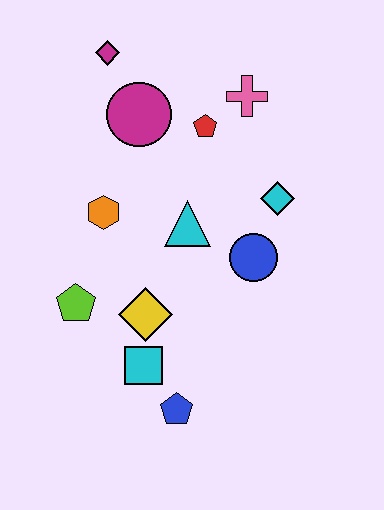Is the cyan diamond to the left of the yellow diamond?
No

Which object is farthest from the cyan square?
The magenta diamond is farthest from the cyan square.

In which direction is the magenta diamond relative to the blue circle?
The magenta diamond is above the blue circle.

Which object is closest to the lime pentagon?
The yellow diamond is closest to the lime pentagon.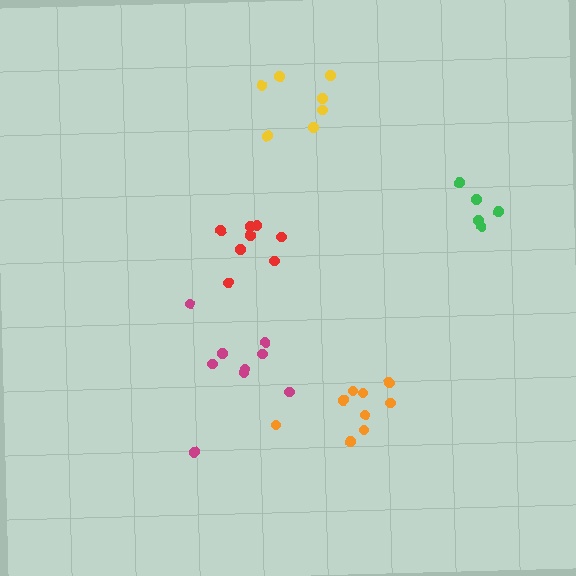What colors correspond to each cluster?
The clusters are colored: orange, green, red, yellow, magenta.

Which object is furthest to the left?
The magenta cluster is leftmost.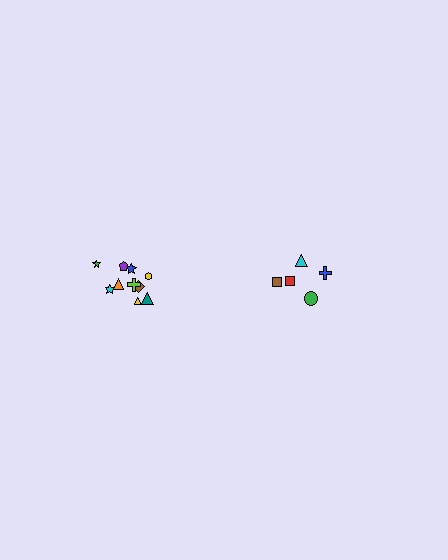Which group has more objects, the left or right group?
The left group.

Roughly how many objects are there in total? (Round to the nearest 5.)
Roughly 15 objects in total.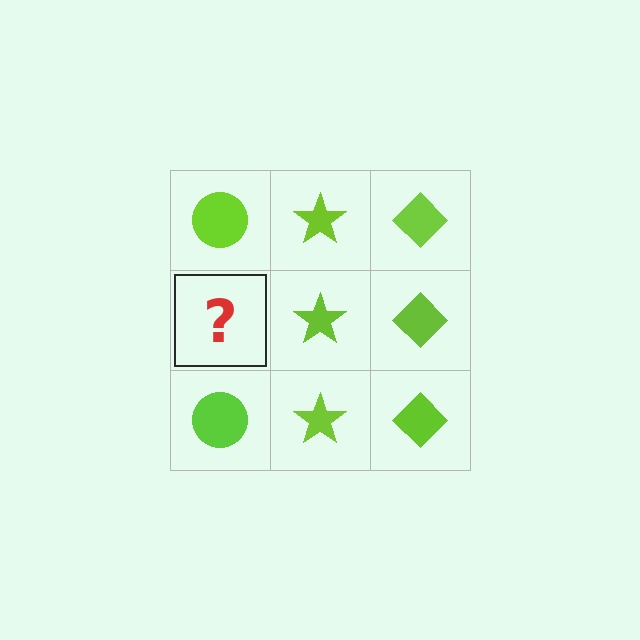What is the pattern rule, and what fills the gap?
The rule is that each column has a consistent shape. The gap should be filled with a lime circle.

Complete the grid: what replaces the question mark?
The question mark should be replaced with a lime circle.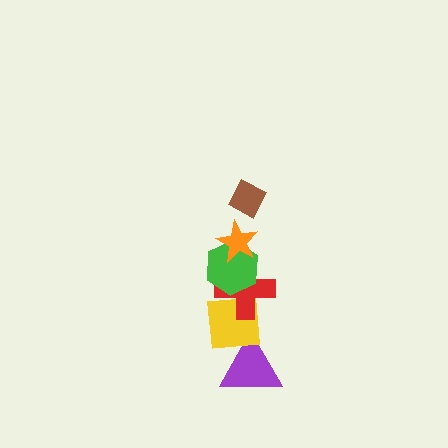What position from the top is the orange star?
The orange star is 2nd from the top.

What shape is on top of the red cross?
The green hexagon is on top of the red cross.